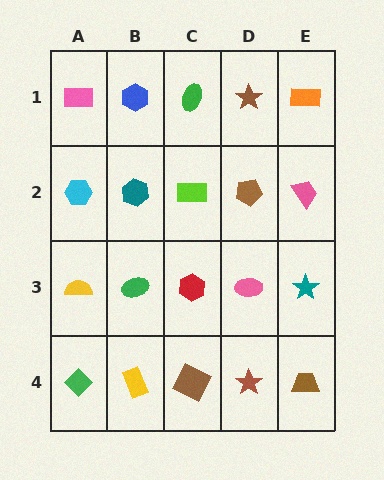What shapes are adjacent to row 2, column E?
An orange rectangle (row 1, column E), a teal star (row 3, column E), a brown pentagon (row 2, column D).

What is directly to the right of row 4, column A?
A yellow rectangle.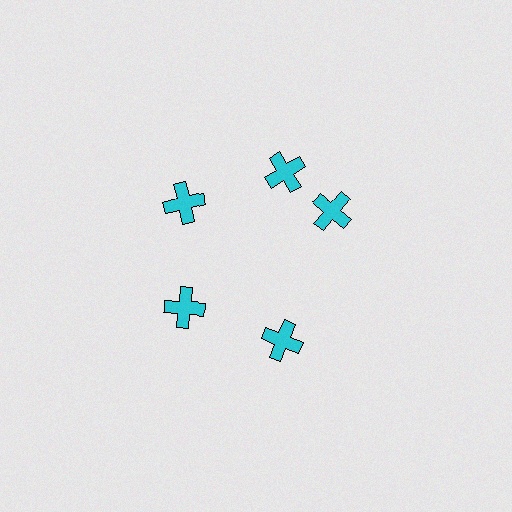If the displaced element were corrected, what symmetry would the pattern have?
It would have 5-fold rotational symmetry — the pattern would map onto itself every 72 degrees.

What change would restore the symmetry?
The symmetry would be restored by rotating it back into even spacing with its neighbors so that all 5 crosses sit at equal angles and equal distance from the center.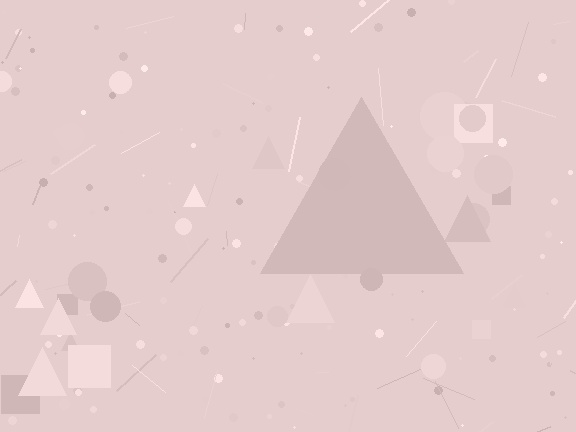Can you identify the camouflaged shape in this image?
The camouflaged shape is a triangle.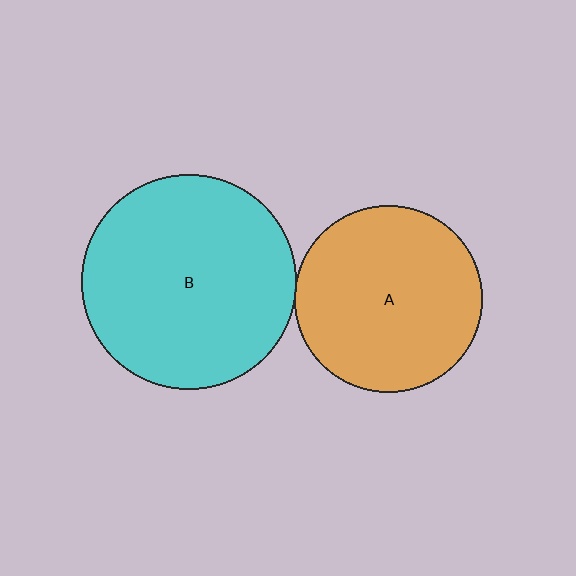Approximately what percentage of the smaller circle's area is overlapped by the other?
Approximately 5%.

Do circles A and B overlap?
Yes.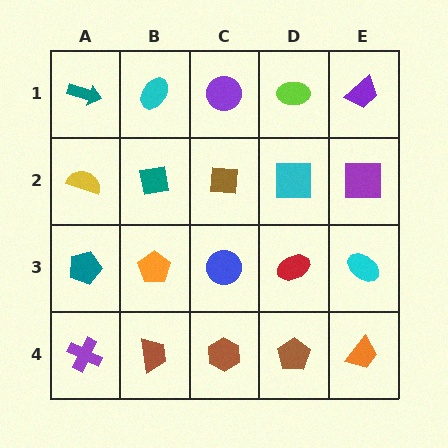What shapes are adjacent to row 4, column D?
A red ellipse (row 3, column D), a brown hexagon (row 4, column C), an orange trapezoid (row 4, column E).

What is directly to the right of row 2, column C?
A cyan square.